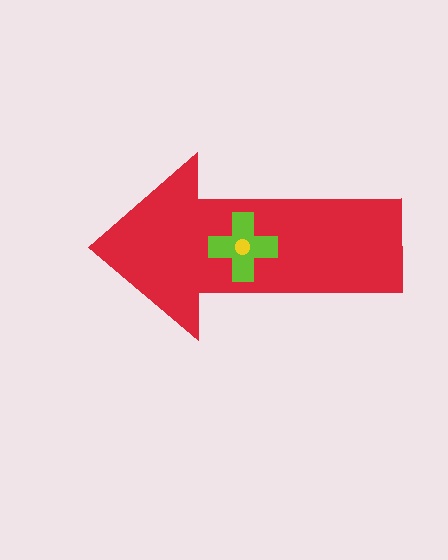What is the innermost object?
The yellow circle.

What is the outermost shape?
The red arrow.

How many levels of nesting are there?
3.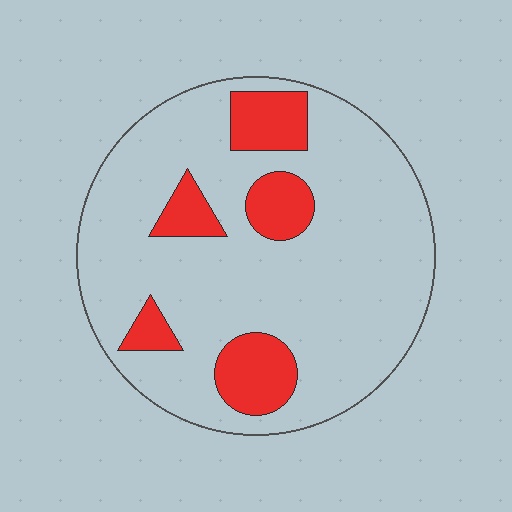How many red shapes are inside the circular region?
5.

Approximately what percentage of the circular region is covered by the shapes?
Approximately 20%.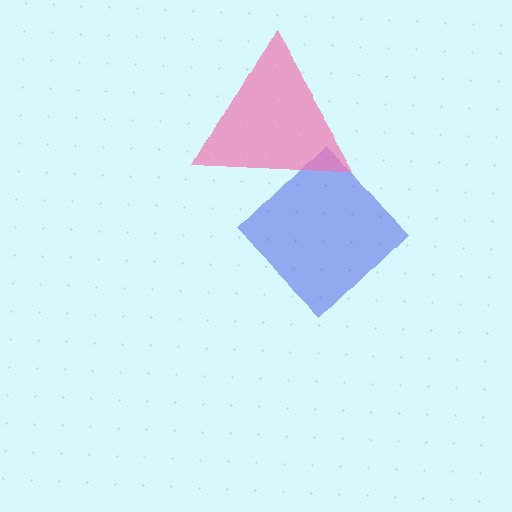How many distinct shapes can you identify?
There are 2 distinct shapes: a blue diamond, a pink triangle.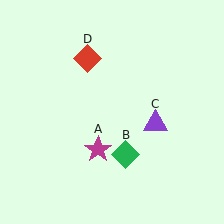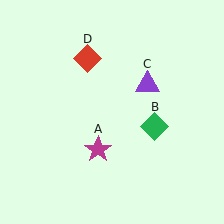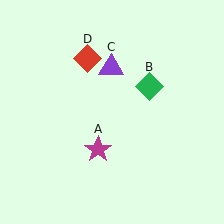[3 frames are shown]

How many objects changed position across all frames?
2 objects changed position: green diamond (object B), purple triangle (object C).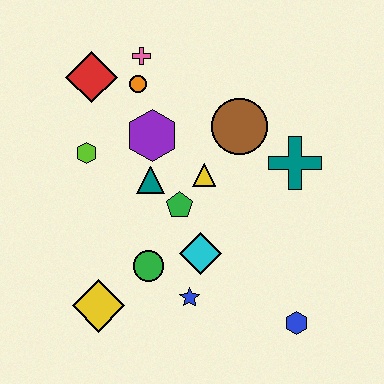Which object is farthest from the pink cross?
The blue hexagon is farthest from the pink cross.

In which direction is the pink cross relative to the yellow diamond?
The pink cross is above the yellow diamond.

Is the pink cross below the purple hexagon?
No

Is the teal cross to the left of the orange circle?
No